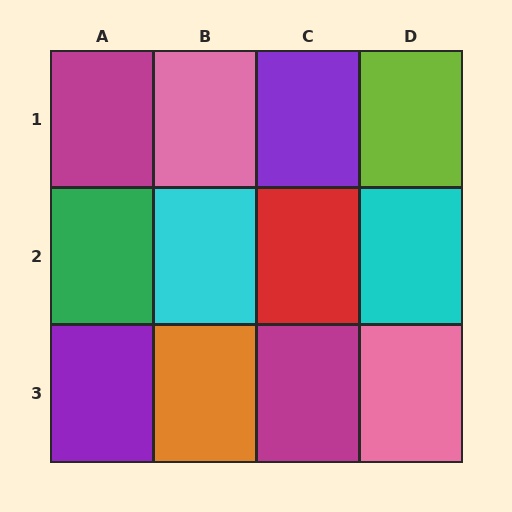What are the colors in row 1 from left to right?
Magenta, pink, purple, lime.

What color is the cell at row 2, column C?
Red.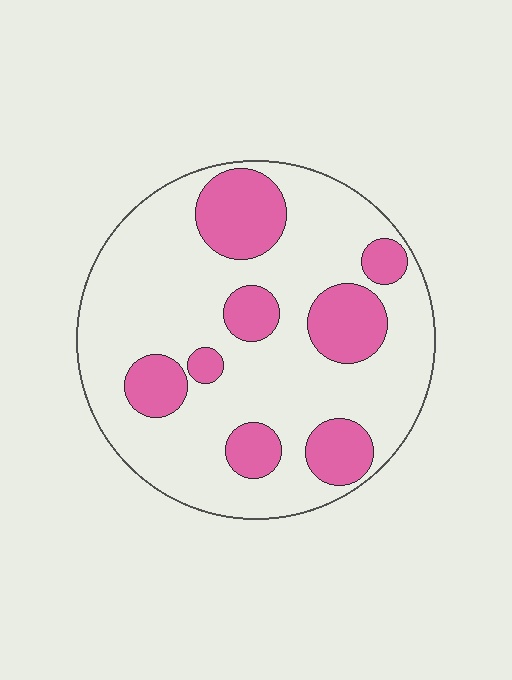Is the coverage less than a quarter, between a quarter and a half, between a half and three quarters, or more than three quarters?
Between a quarter and a half.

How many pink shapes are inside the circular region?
8.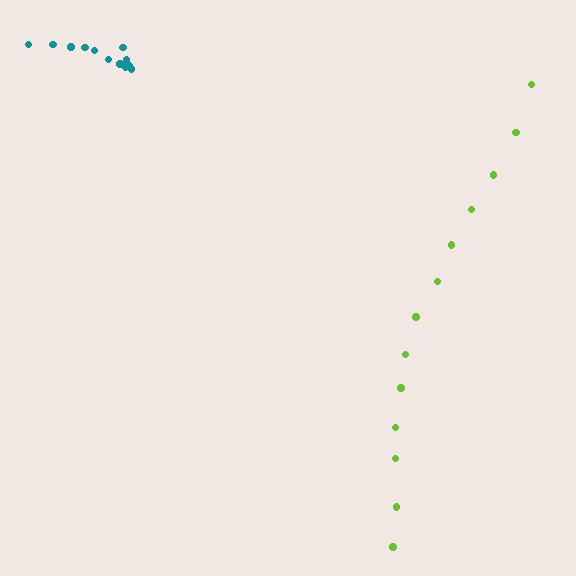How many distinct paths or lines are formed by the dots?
There are 2 distinct paths.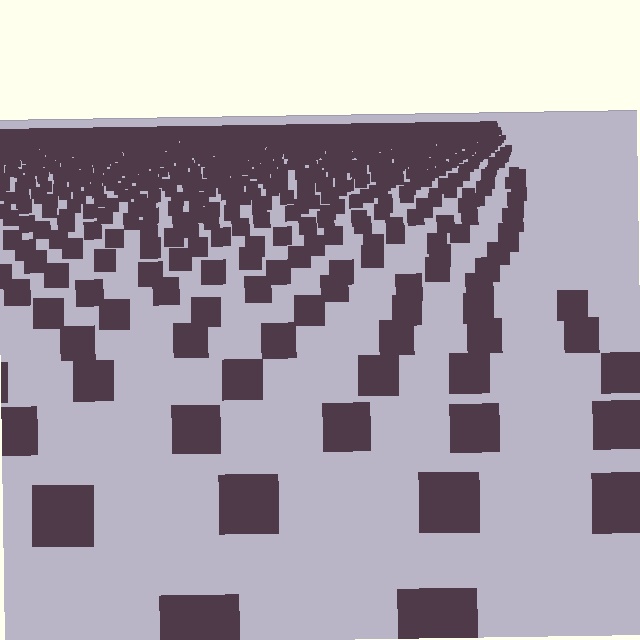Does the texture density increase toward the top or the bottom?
Density increases toward the top.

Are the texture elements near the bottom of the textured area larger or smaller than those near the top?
Larger. Near the bottom, elements are closer to the viewer and appear at a bigger on-screen size.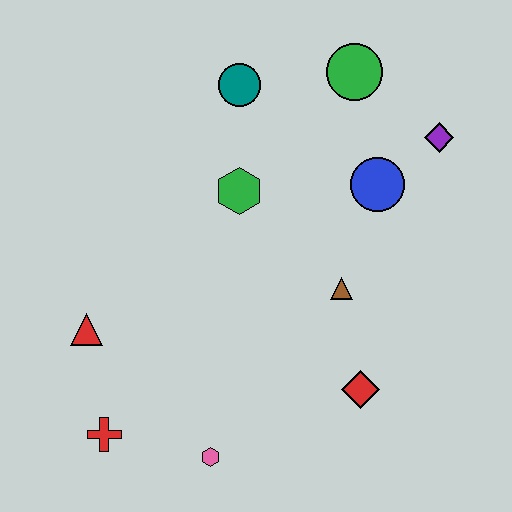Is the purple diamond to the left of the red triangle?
No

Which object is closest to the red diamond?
The brown triangle is closest to the red diamond.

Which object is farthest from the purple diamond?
The red cross is farthest from the purple diamond.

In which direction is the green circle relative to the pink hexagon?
The green circle is above the pink hexagon.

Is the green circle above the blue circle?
Yes